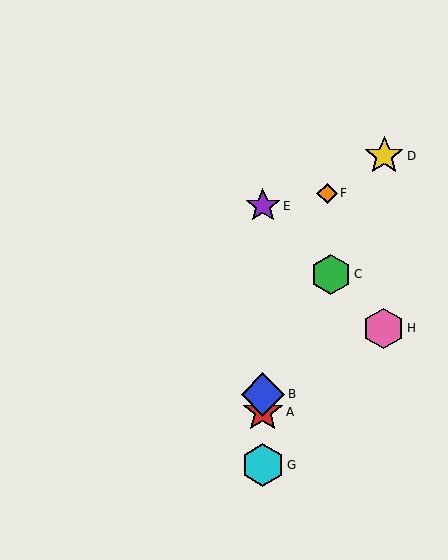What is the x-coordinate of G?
Object G is at x≈263.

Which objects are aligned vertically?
Objects A, B, E, G are aligned vertically.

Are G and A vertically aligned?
Yes, both are at x≈263.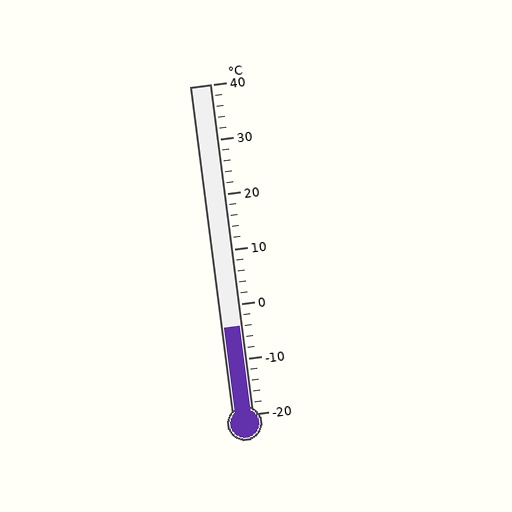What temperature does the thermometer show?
The thermometer shows approximately -4°C.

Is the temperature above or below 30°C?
The temperature is below 30°C.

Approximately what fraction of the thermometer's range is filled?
The thermometer is filled to approximately 25% of its range.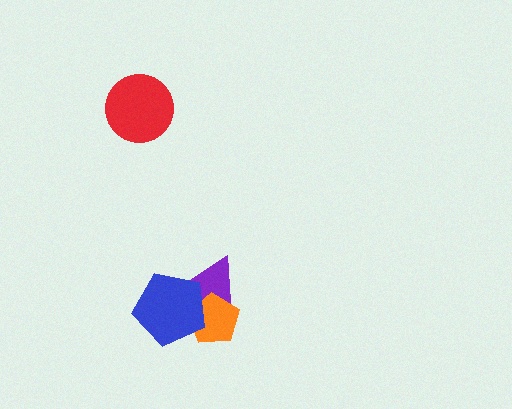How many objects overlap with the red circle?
0 objects overlap with the red circle.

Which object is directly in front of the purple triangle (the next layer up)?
The orange pentagon is directly in front of the purple triangle.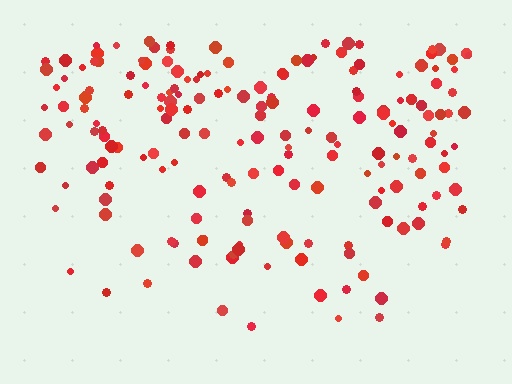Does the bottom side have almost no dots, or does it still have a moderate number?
Still a moderate number, just noticeably fewer than the top.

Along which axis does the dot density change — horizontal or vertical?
Vertical.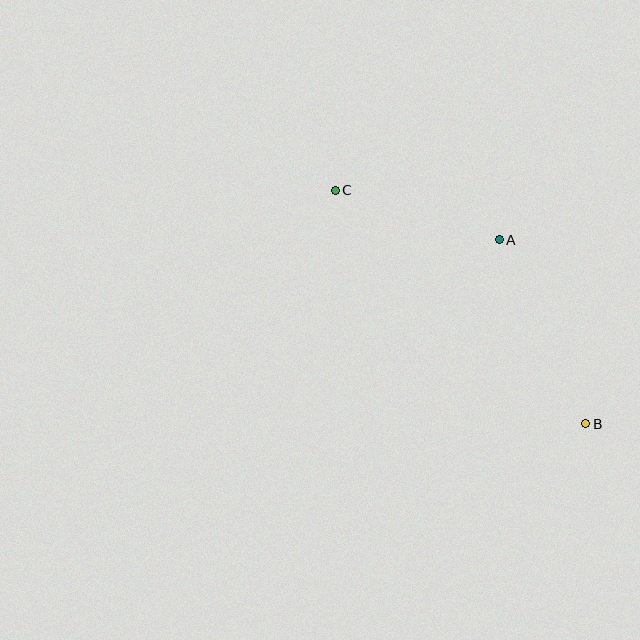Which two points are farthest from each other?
Points B and C are farthest from each other.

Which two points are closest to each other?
Points A and C are closest to each other.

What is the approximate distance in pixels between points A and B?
The distance between A and B is approximately 203 pixels.